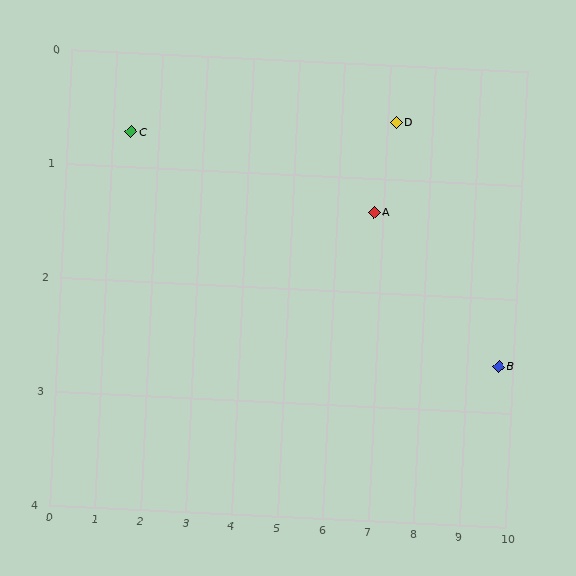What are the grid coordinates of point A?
Point A is at approximately (6.8, 1.3).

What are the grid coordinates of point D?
Point D is at approximately (7.2, 0.5).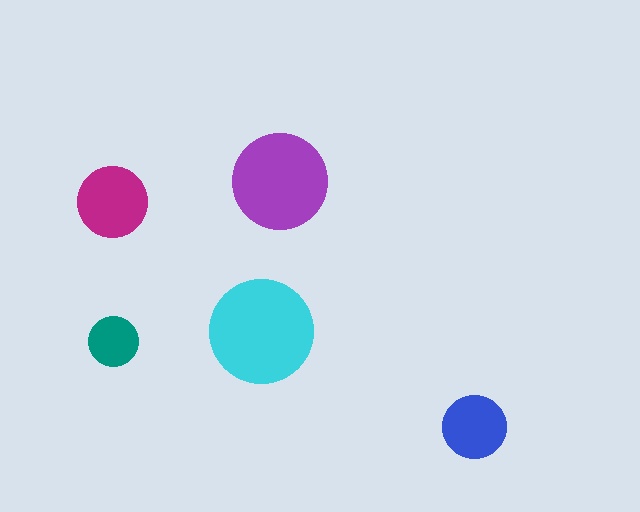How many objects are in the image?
There are 5 objects in the image.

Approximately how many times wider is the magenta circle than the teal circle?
About 1.5 times wider.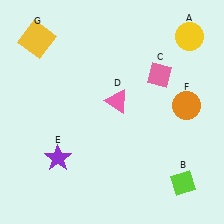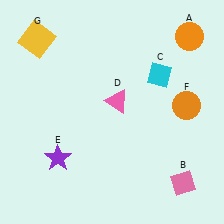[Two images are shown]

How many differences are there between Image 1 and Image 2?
There are 3 differences between the two images.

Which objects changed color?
A changed from yellow to orange. B changed from lime to pink. C changed from pink to cyan.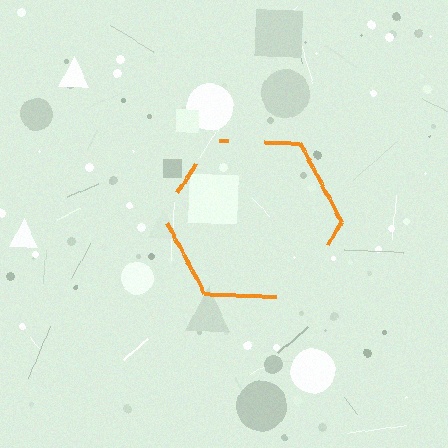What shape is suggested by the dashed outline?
The dashed outline suggests a hexagon.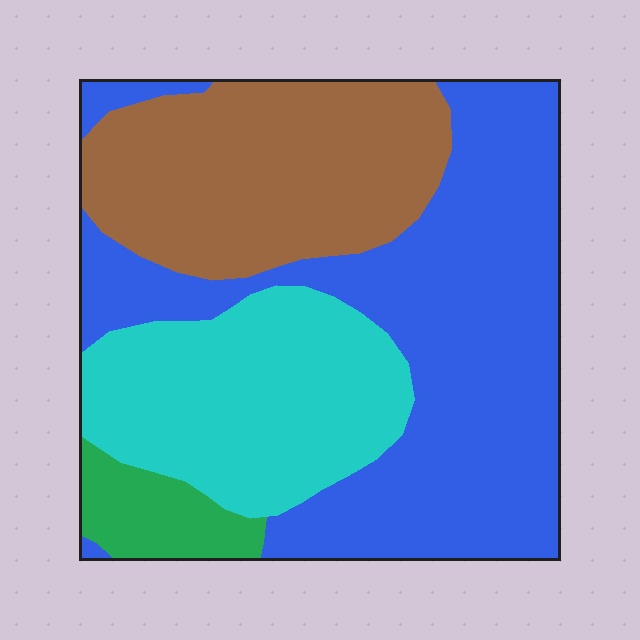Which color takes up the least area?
Green, at roughly 5%.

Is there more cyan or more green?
Cyan.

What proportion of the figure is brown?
Brown takes up about one quarter (1/4) of the figure.